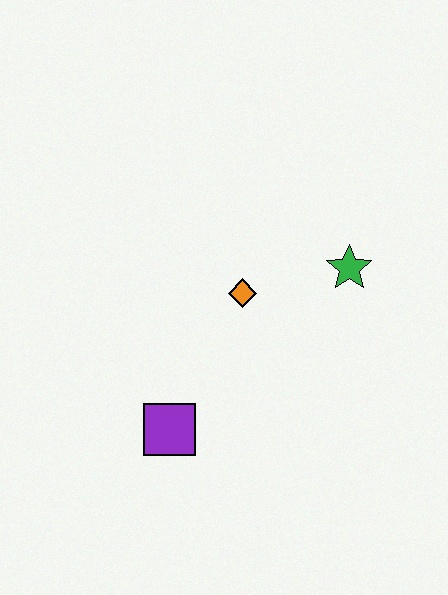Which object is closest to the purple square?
The orange diamond is closest to the purple square.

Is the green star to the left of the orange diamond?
No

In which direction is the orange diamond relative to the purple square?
The orange diamond is above the purple square.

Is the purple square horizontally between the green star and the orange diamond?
No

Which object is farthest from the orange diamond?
The purple square is farthest from the orange diamond.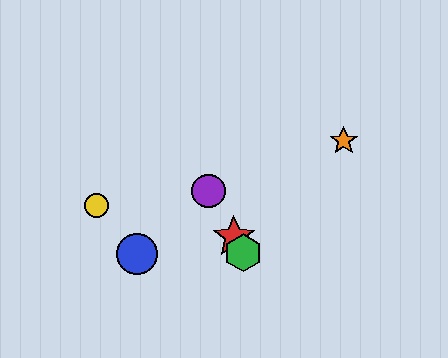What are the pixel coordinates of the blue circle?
The blue circle is at (137, 254).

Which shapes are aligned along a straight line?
The red star, the green hexagon, the purple circle are aligned along a straight line.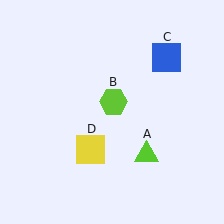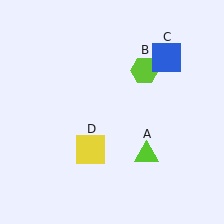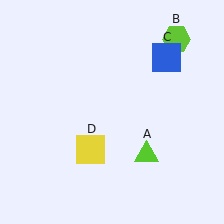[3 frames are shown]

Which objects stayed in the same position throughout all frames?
Lime triangle (object A) and blue square (object C) and yellow square (object D) remained stationary.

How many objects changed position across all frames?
1 object changed position: lime hexagon (object B).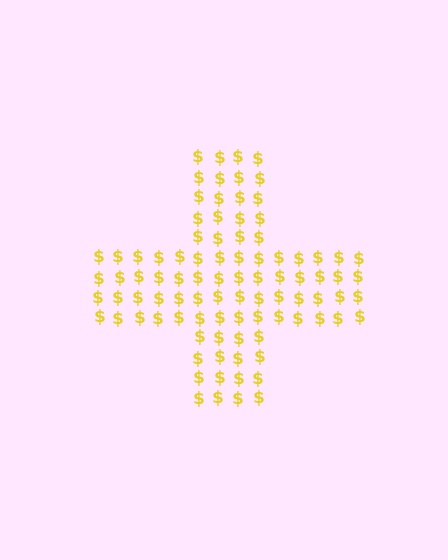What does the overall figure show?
The overall figure shows a cross.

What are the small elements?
The small elements are dollar signs.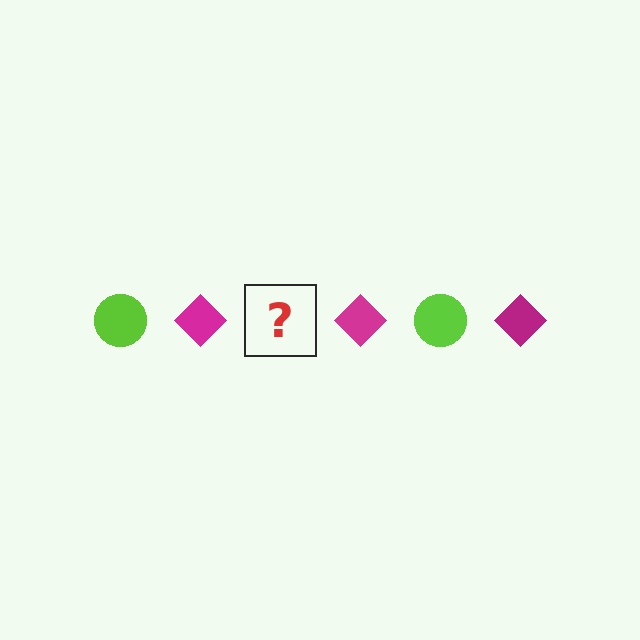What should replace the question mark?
The question mark should be replaced with a lime circle.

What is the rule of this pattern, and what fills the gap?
The rule is that the pattern alternates between lime circle and magenta diamond. The gap should be filled with a lime circle.